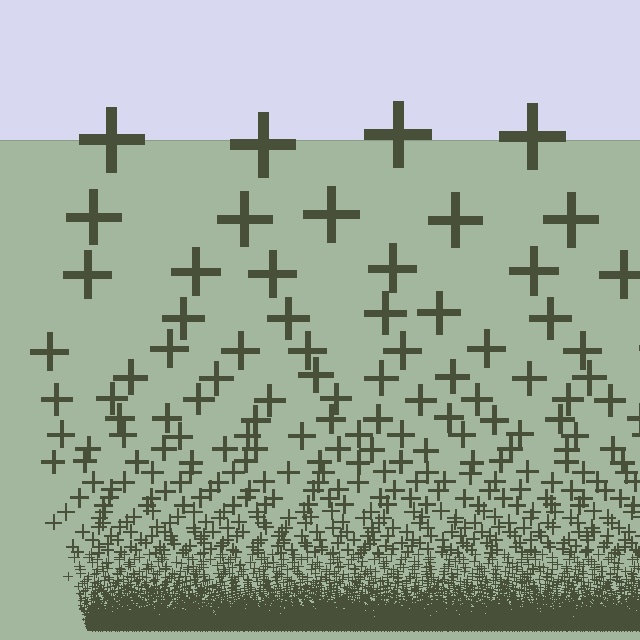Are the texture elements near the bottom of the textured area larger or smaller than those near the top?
Smaller. The gradient is inverted — elements near the bottom are smaller and denser.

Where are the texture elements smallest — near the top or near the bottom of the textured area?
Near the bottom.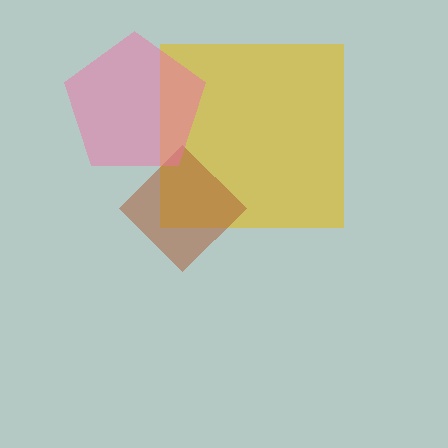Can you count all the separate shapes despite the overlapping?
Yes, there are 3 separate shapes.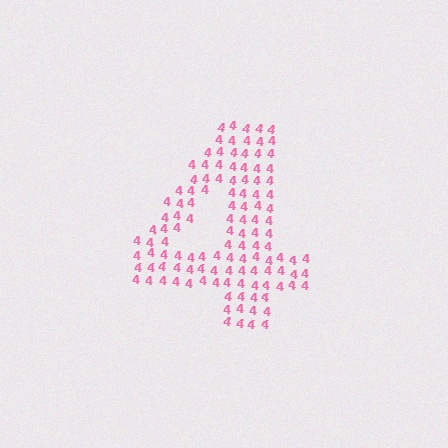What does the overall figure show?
The overall figure shows the digit 4.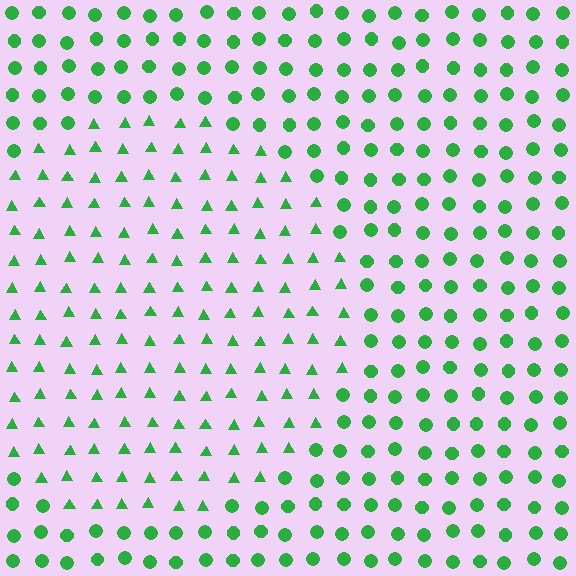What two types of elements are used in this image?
The image uses triangles inside the circle region and circles outside it.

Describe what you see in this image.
The image is filled with small green elements arranged in a uniform grid. A circle-shaped region contains triangles, while the surrounding area contains circles. The boundary is defined purely by the change in element shape.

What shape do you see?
I see a circle.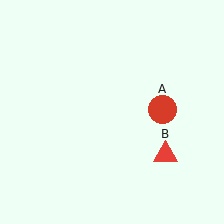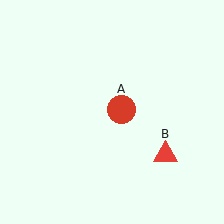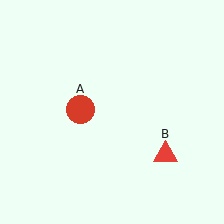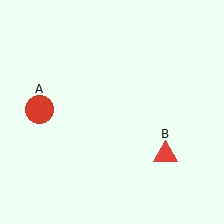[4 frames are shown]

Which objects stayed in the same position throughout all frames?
Red triangle (object B) remained stationary.